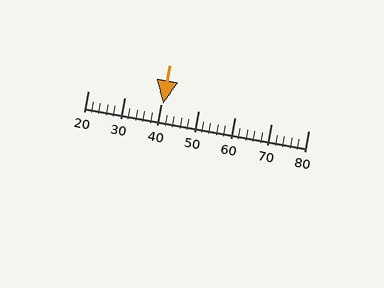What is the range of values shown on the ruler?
The ruler shows values from 20 to 80.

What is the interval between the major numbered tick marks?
The major tick marks are spaced 10 units apart.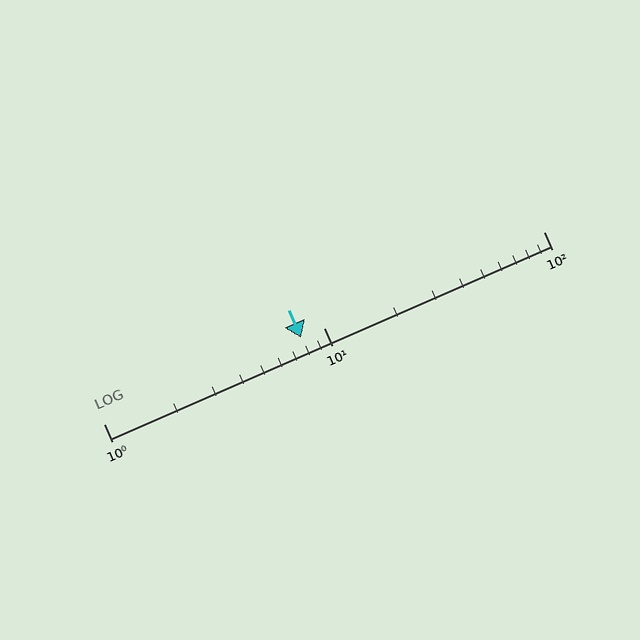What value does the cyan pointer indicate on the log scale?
The pointer indicates approximately 7.9.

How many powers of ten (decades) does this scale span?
The scale spans 2 decades, from 1 to 100.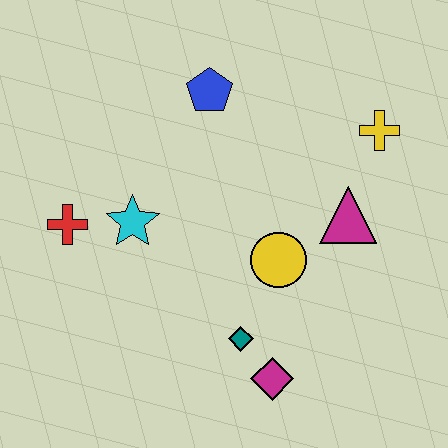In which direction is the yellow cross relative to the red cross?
The yellow cross is to the right of the red cross.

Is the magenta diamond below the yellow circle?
Yes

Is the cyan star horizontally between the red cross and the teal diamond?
Yes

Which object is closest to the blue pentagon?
The cyan star is closest to the blue pentagon.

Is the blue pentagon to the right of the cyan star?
Yes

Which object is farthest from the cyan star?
The yellow cross is farthest from the cyan star.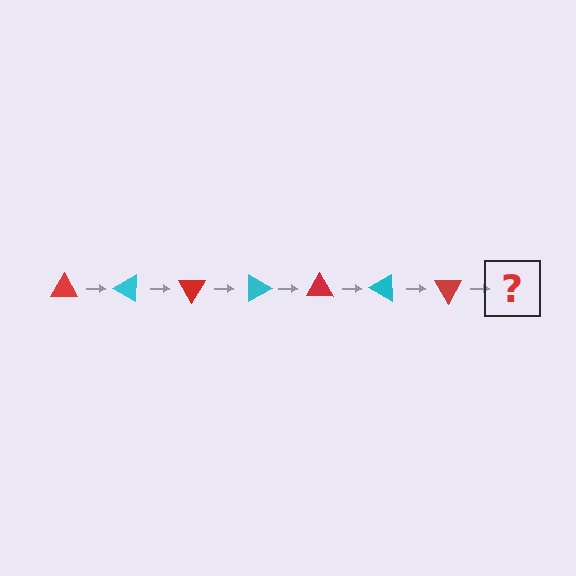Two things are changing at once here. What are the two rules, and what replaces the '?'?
The two rules are that it rotates 30 degrees each step and the color cycles through red and cyan. The '?' should be a cyan triangle, rotated 210 degrees from the start.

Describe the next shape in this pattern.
It should be a cyan triangle, rotated 210 degrees from the start.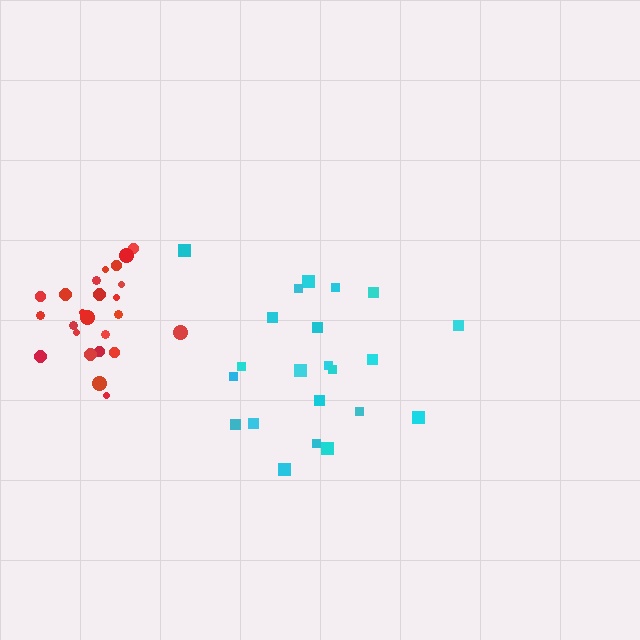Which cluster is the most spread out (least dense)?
Cyan.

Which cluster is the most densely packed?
Red.